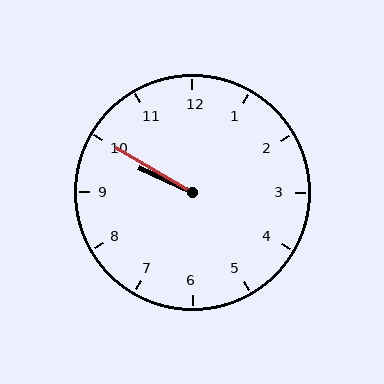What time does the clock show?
9:50.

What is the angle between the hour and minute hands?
Approximately 5 degrees.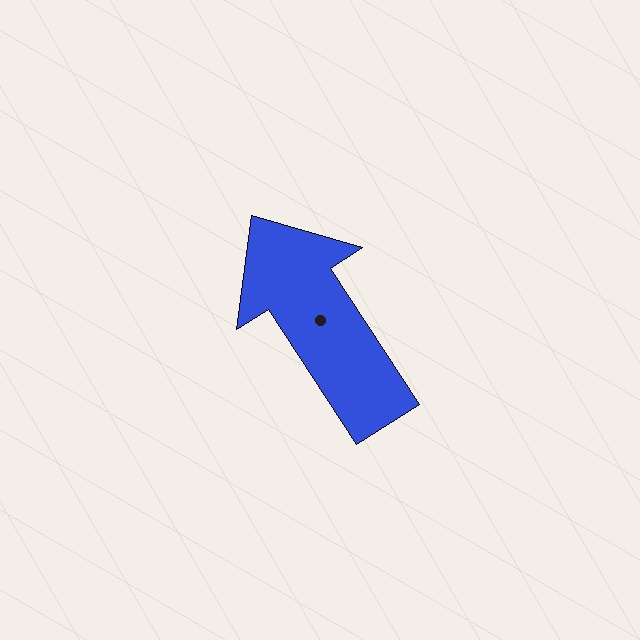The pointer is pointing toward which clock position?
Roughly 11 o'clock.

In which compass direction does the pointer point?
Northwest.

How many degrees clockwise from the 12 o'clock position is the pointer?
Approximately 327 degrees.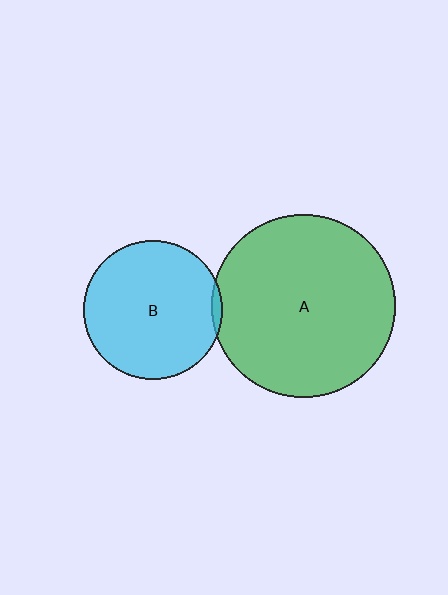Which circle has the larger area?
Circle A (green).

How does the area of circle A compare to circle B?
Approximately 1.7 times.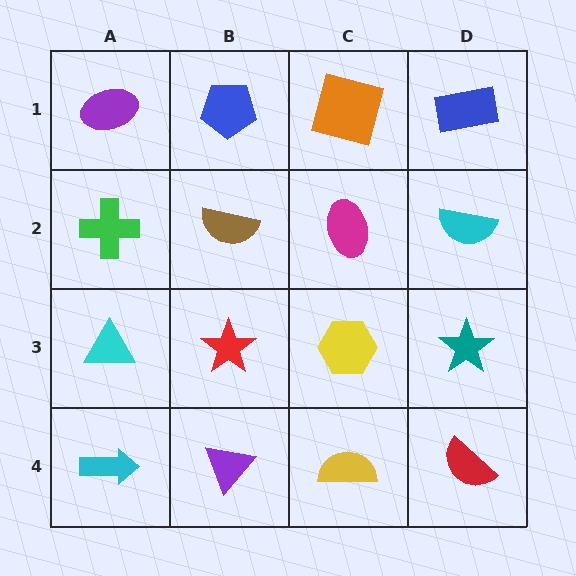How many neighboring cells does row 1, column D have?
2.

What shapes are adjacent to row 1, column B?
A brown semicircle (row 2, column B), a purple ellipse (row 1, column A), an orange square (row 1, column C).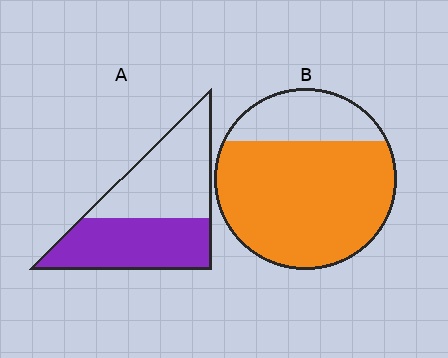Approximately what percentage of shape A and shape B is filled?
A is approximately 50% and B is approximately 75%.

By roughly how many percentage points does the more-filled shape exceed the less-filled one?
By roughly 25 percentage points (B over A).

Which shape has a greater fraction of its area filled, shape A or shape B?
Shape B.